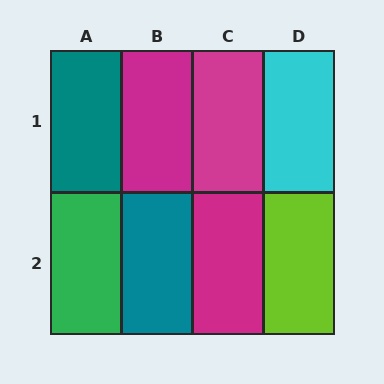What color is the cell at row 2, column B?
Teal.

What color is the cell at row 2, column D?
Lime.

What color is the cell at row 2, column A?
Green.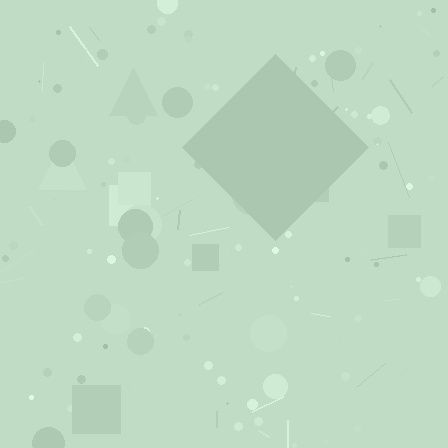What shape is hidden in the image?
A diamond is hidden in the image.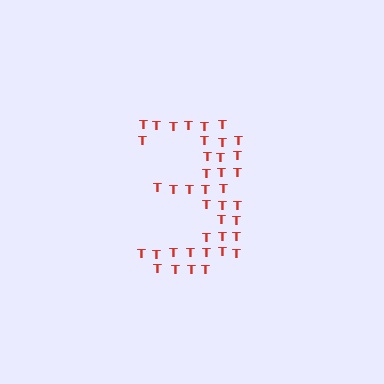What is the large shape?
The large shape is the digit 3.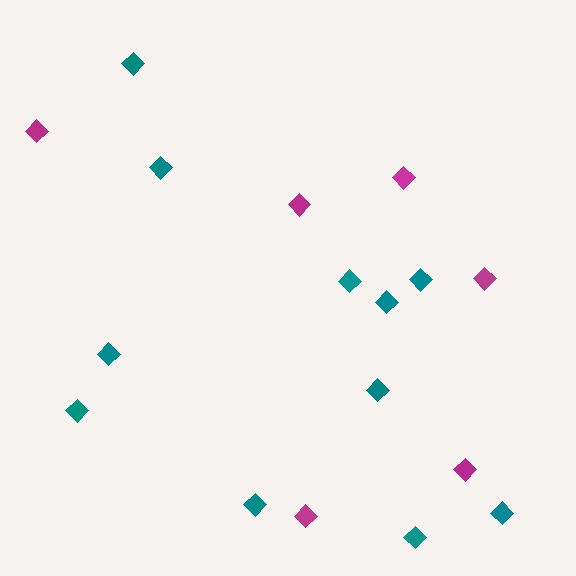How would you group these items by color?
There are 2 groups: one group of magenta diamonds (6) and one group of teal diamonds (11).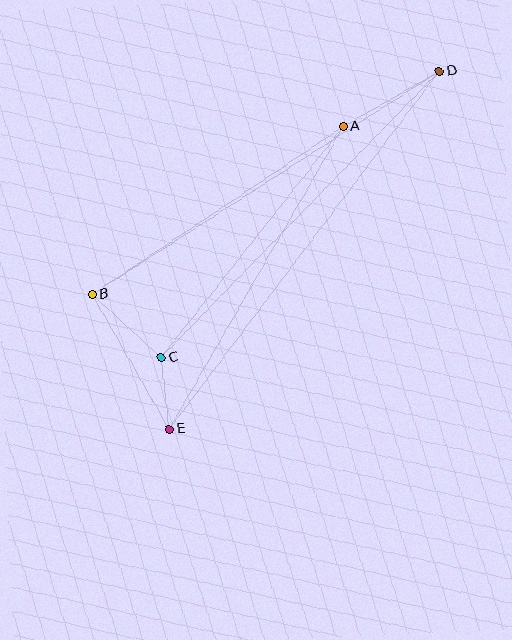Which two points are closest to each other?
Points C and E are closest to each other.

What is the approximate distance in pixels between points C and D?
The distance between C and D is approximately 399 pixels.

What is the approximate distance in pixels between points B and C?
The distance between B and C is approximately 94 pixels.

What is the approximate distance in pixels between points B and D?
The distance between B and D is approximately 413 pixels.